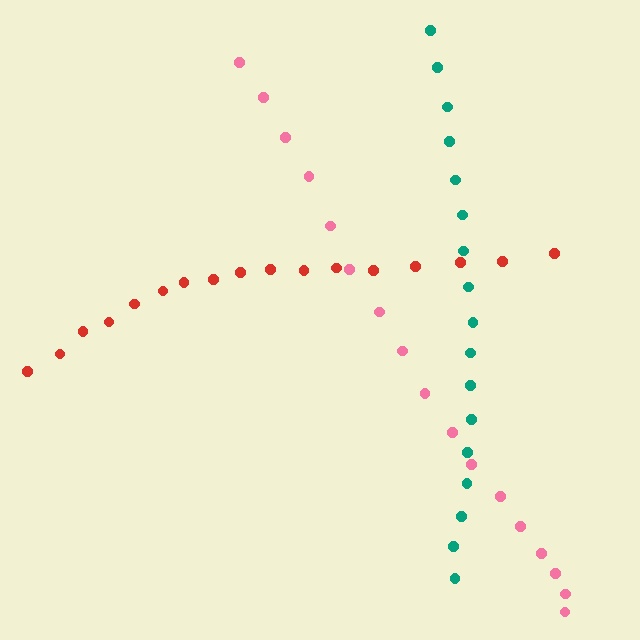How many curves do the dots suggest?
There are 3 distinct paths.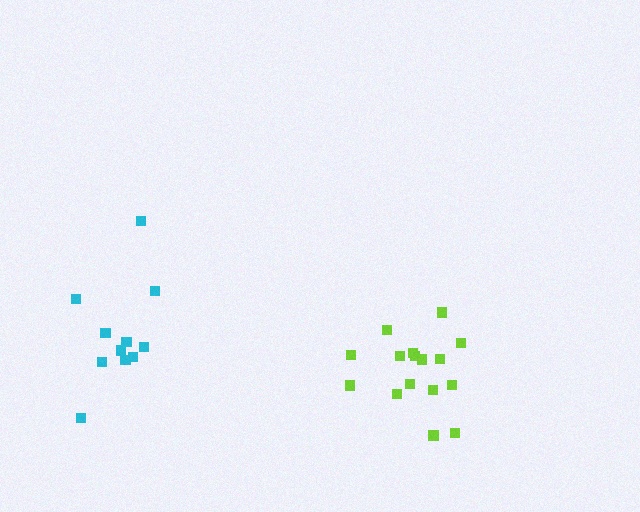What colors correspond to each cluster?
The clusters are colored: cyan, lime.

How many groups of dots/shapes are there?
There are 2 groups.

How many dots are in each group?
Group 1: 11 dots, Group 2: 16 dots (27 total).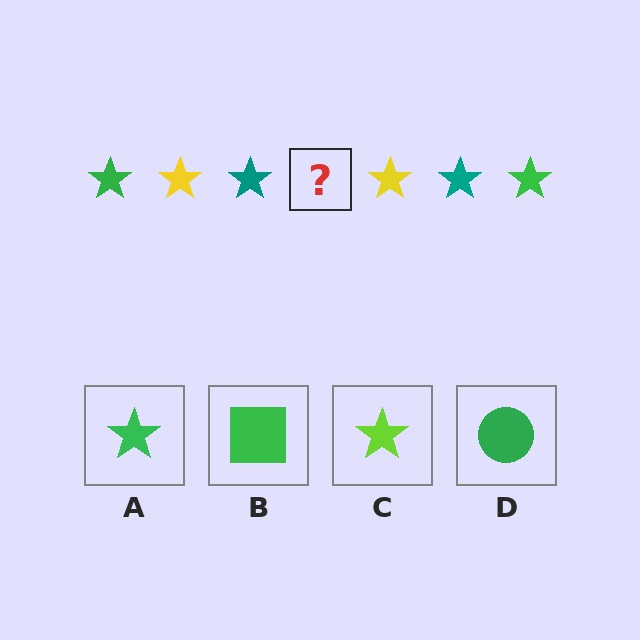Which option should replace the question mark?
Option A.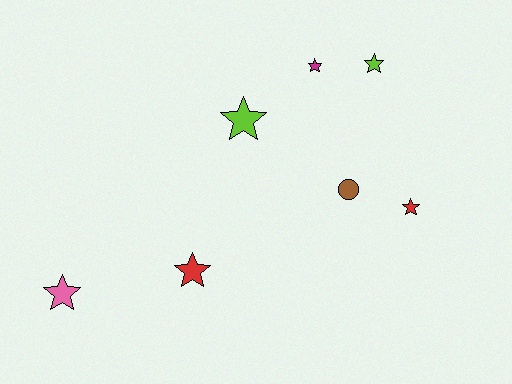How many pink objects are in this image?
There is 1 pink object.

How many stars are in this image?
There are 6 stars.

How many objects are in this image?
There are 7 objects.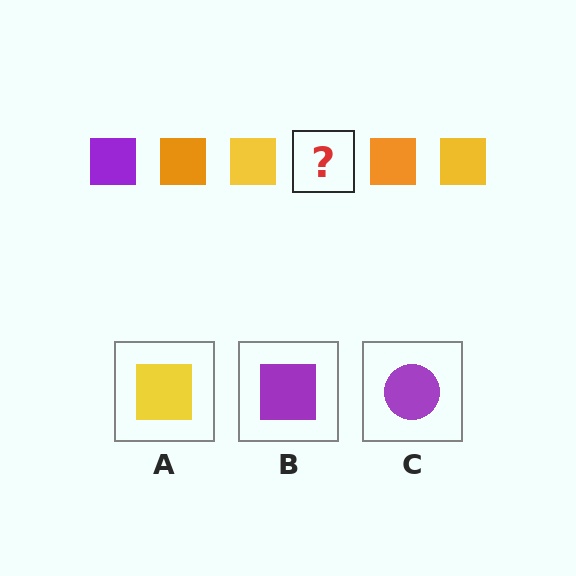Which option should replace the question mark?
Option B.